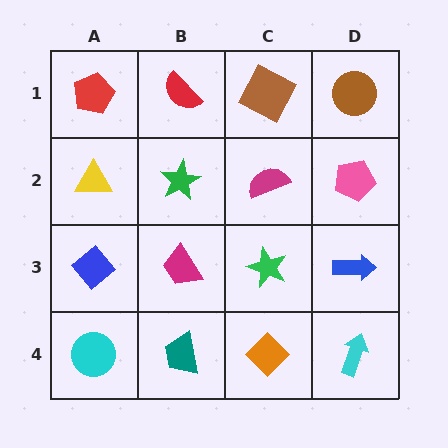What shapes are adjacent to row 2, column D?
A brown circle (row 1, column D), a blue arrow (row 3, column D), a magenta semicircle (row 2, column C).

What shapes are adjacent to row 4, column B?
A magenta trapezoid (row 3, column B), a cyan circle (row 4, column A), an orange diamond (row 4, column C).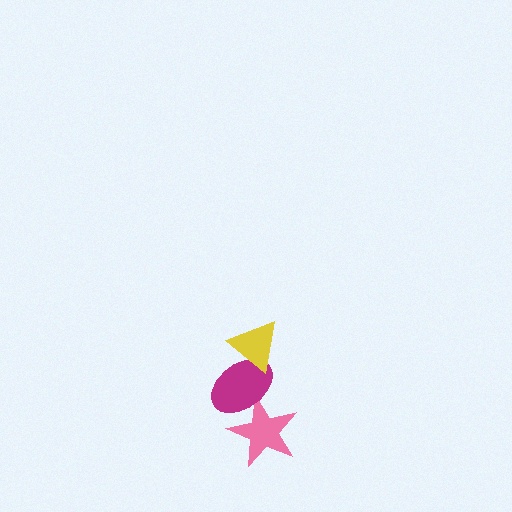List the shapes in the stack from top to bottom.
From top to bottom: the yellow triangle, the magenta ellipse, the pink star.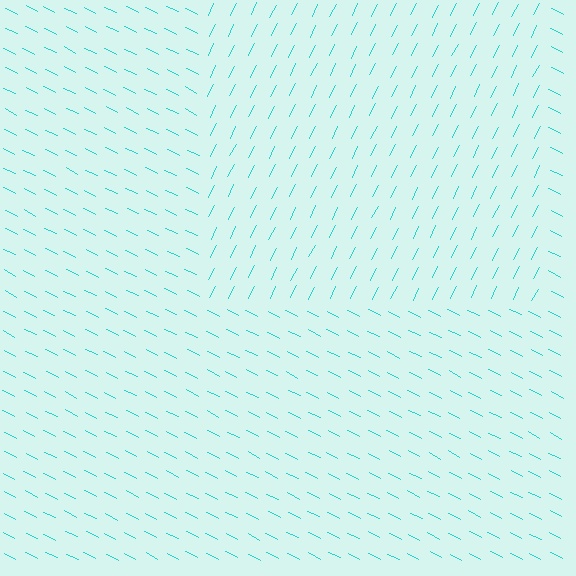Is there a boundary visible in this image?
Yes, there is a texture boundary formed by a change in line orientation.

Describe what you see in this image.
The image is filled with small cyan line segments. A rectangle region in the image has lines oriented differently from the surrounding lines, creating a visible texture boundary.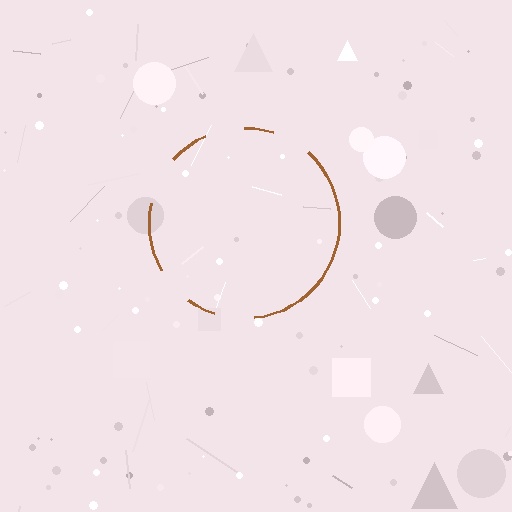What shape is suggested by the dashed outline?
The dashed outline suggests a circle.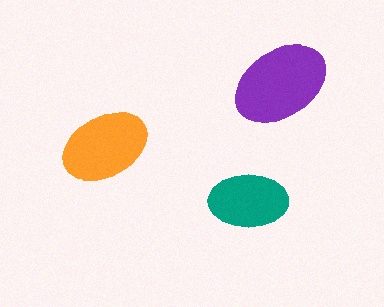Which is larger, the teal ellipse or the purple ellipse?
The purple one.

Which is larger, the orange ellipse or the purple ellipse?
The purple one.